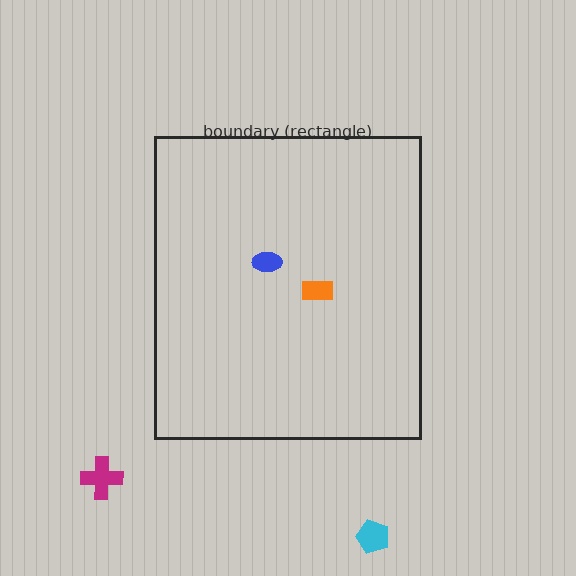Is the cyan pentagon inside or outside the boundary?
Outside.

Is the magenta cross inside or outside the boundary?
Outside.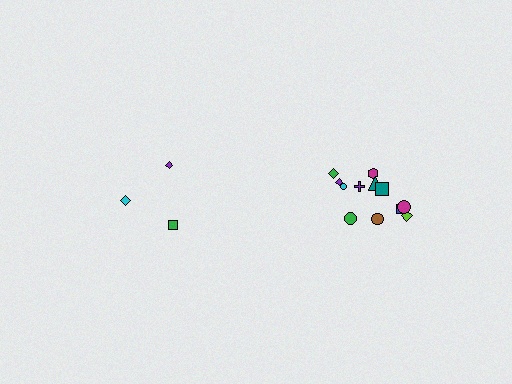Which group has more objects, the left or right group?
The right group.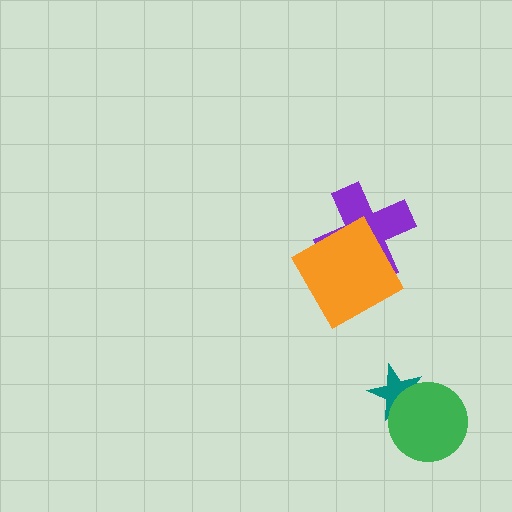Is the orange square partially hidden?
No, no other shape covers it.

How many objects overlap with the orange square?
1 object overlaps with the orange square.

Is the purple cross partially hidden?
Yes, it is partially covered by another shape.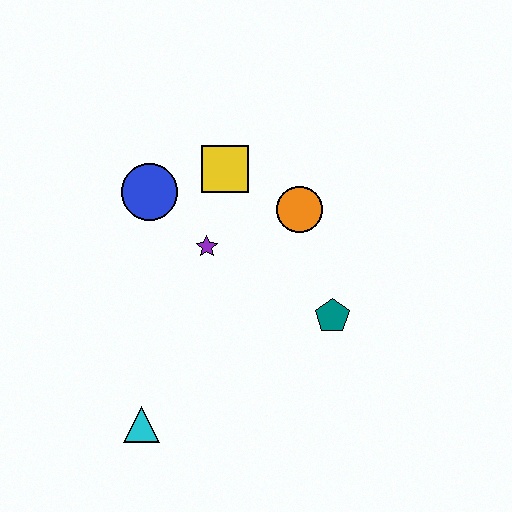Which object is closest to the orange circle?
The yellow square is closest to the orange circle.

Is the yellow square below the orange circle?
No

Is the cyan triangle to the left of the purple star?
Yes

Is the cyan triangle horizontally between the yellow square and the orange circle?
No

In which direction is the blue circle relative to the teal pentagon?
The blue circle is to the left of the teal pentagon.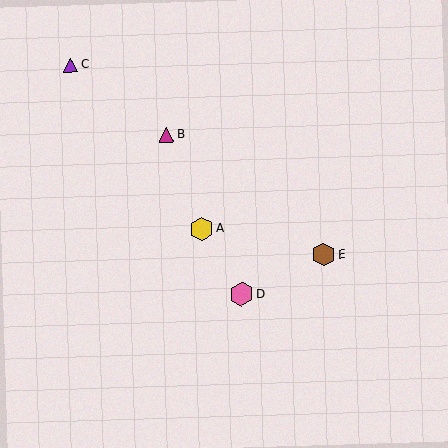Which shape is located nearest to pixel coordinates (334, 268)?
The brown hexagon (labeled E) at (323, 255) is nearest to that location.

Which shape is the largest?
The pink hexagon (labeled D) is the largest.